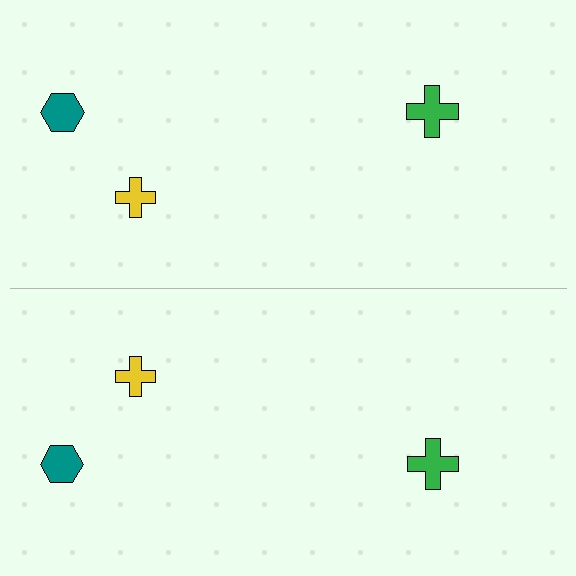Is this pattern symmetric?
Yes, this pattern has bilateral (reflection) symmetry.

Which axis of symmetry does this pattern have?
The pattern has a horizontal axis of symmetry running through the center of the image.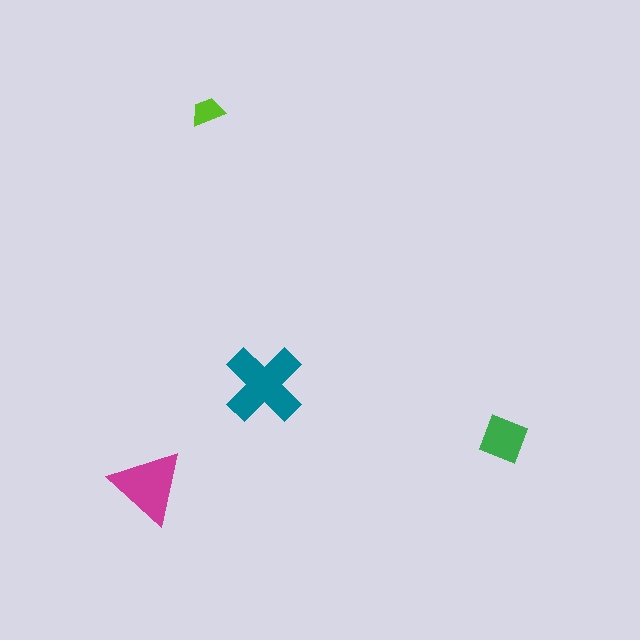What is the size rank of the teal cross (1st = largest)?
1st.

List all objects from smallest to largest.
The lime trapezoid, the green diamond, the magenta triangle, the teal cross.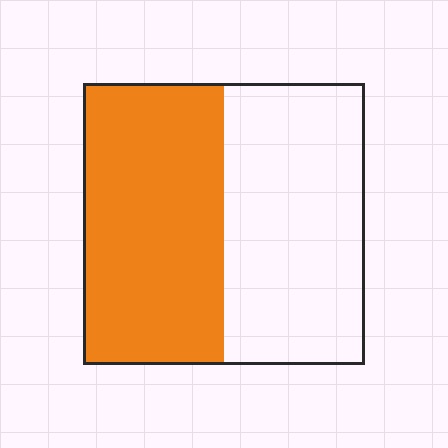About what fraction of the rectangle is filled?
About one half (1/2).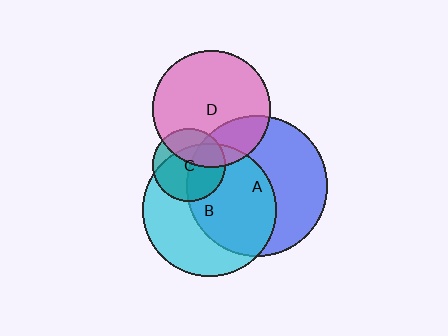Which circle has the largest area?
Circle A (blue).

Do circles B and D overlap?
Yes.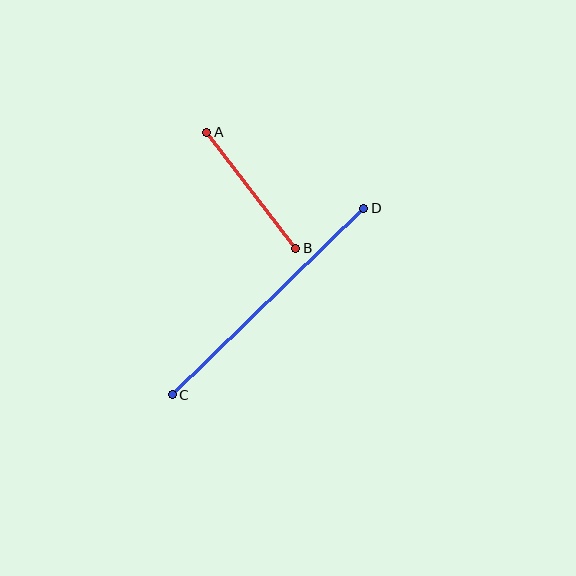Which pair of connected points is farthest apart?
Points C and D are farthest apart.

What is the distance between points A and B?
The distance is approximately 146 pixels.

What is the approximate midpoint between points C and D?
The midpoint is at approximately (268, 302) pixels.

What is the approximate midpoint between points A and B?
The midpoint is at approximately (251, 190) pixels.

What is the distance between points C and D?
The distance is approximately 268 pixels.